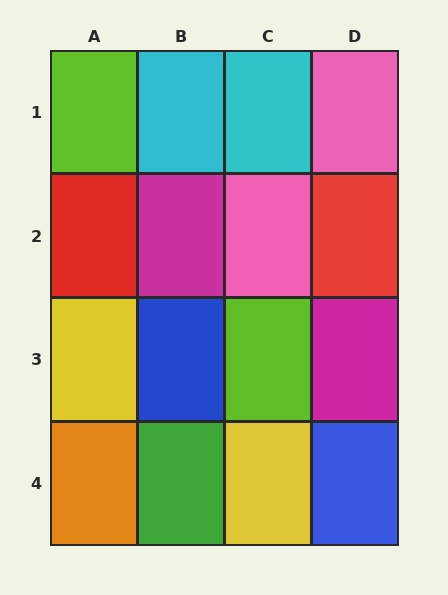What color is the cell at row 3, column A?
Yellow.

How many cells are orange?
1 cell is orange.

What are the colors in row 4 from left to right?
Orange, green, yellow, blue.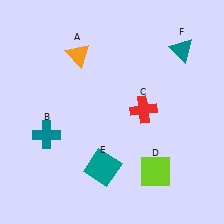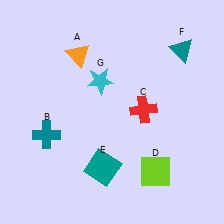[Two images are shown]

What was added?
A cyan star (G) was added in Image 2.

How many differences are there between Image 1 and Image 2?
There is 1 difference between the two images.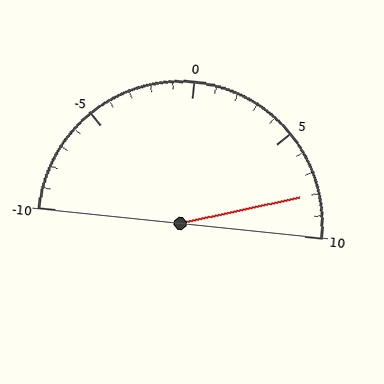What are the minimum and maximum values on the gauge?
The gauge ranges from -10 to 10.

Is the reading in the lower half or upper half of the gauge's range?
The reading is in the upper half of the range (-10 to 10).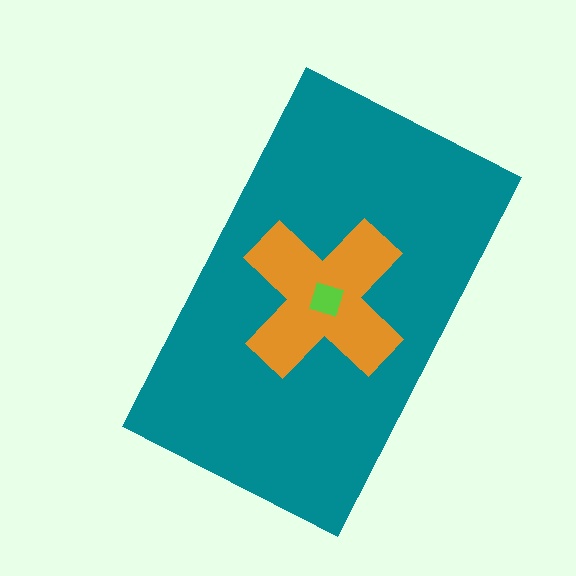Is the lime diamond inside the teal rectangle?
Yes.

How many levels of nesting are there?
3.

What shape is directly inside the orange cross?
The lime diamond.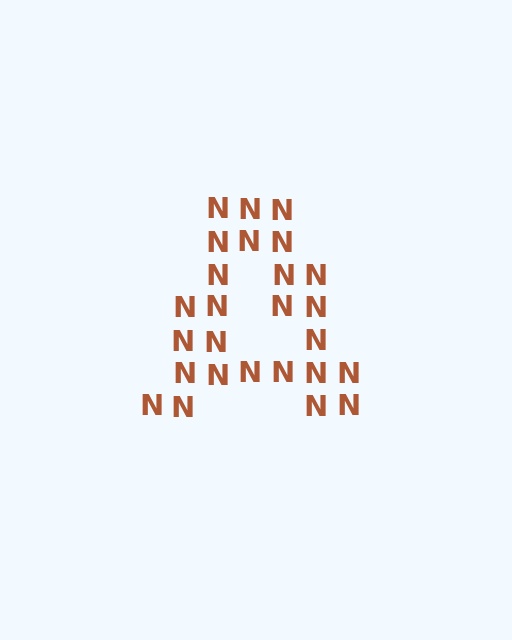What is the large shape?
The large shape is the letter A.